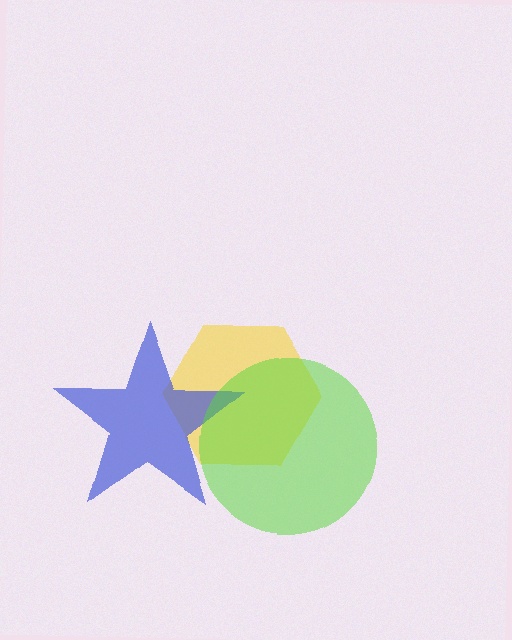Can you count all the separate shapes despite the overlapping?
Yes, there are 3 separate shapes.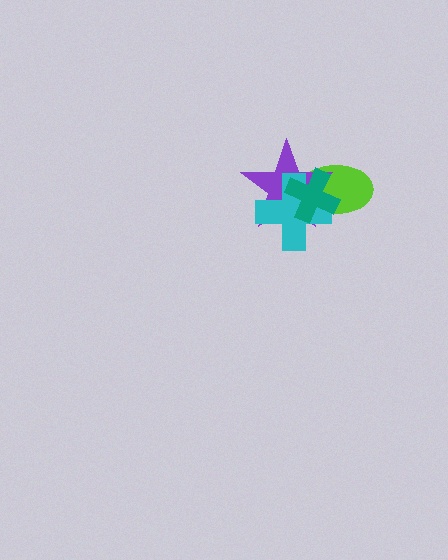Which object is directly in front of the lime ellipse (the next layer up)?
The purple star is directly in front of the lime ellipse.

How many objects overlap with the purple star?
3 objects overlap with the purple star.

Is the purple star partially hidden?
Yes, it is partially covered by another shape.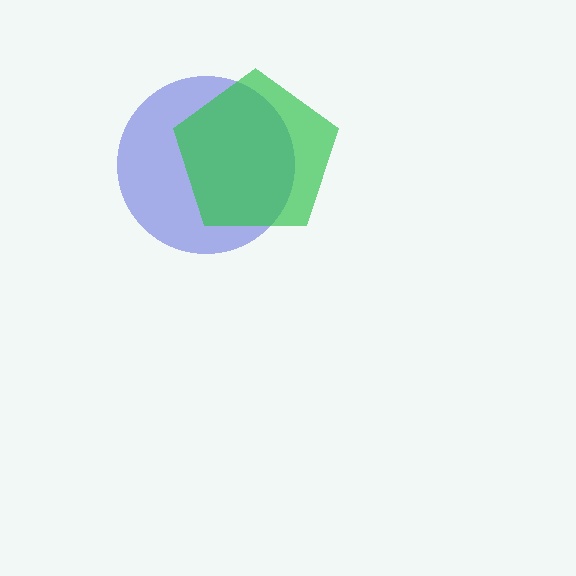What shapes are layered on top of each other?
The layered shapes are: a blue circle, a green pentagon.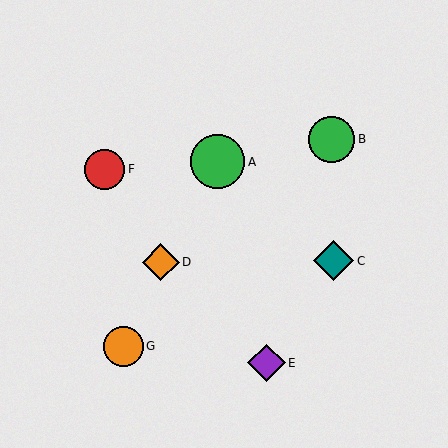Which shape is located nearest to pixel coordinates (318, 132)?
The green circle (labeled B) at (332, 139) is nearest to that location.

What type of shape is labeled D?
Shape D is an orange diamond.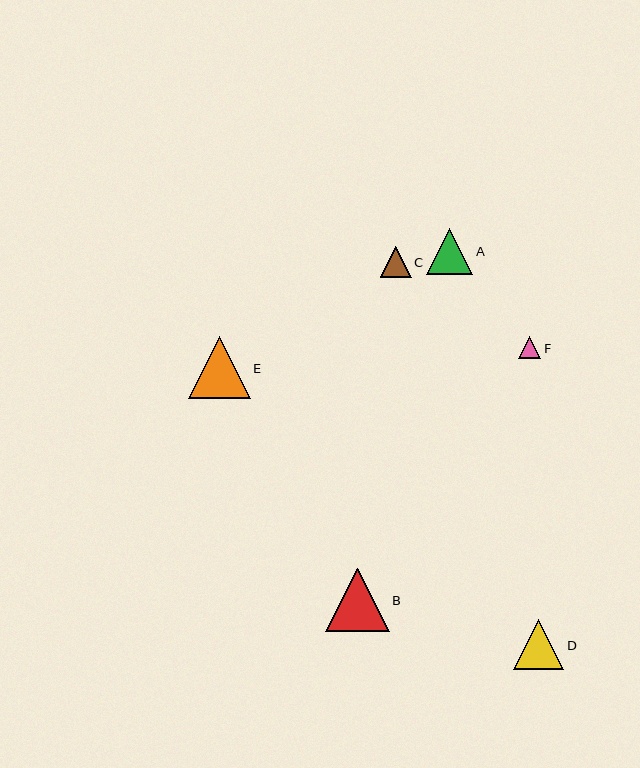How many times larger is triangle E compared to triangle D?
Triangle E is approximately 1.2 times the size of triangle D.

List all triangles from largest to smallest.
From largest to smallest: B, E, D, A, C, F.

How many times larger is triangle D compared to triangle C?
Triangle D is approximately 1.6 times the size of triangle C.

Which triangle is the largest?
Triangle B is the largest with a size of approximately 64 pixels.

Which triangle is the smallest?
Triangle F is the smallest with a size of approximately 22 pixels.